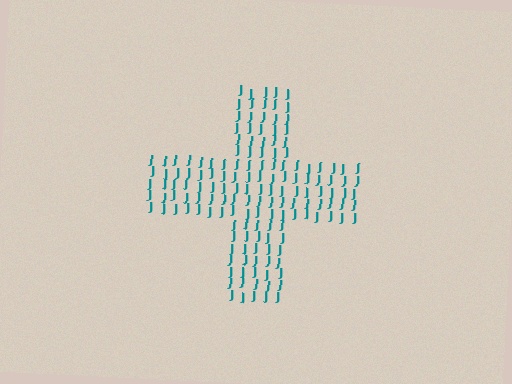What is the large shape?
The large shape is a cross.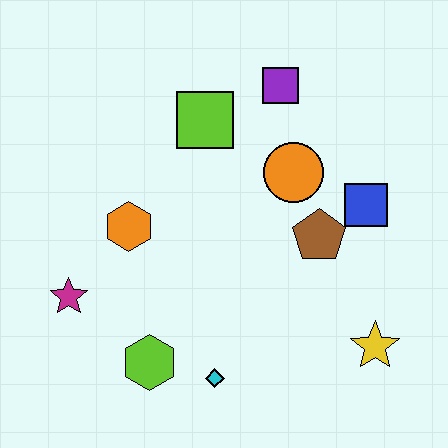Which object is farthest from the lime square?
The yellow star is farthest from the lime square.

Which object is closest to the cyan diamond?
The lime hexagon is closest to the cyan diamond.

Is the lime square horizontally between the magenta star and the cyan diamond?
Yes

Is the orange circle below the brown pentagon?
No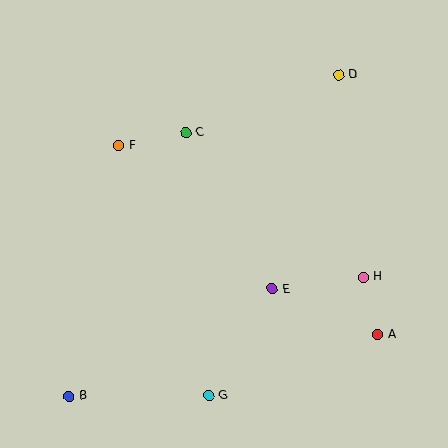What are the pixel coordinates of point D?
Point D is at (338, 75).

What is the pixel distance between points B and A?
The distance between B and A is 315 pixels.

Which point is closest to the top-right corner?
Point D is closest to the top-right corner.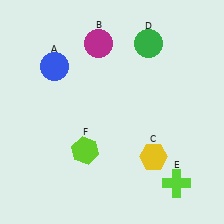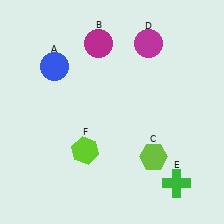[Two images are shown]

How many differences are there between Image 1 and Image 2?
There are 3 differences between the two images.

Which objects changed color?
C changed from yellow to lime. D changed from green to magenta. E changed from lime to green.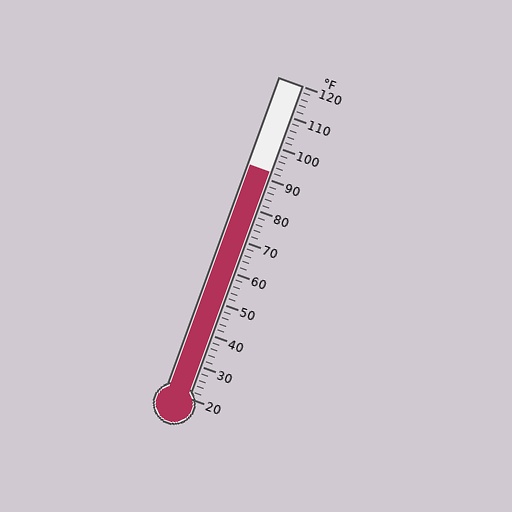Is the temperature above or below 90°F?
The temperature is above 90°F.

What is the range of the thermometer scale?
The thermometer scale ranges from 20°F to 120°F.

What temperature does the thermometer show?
The thermometer shows approximately 92°F.